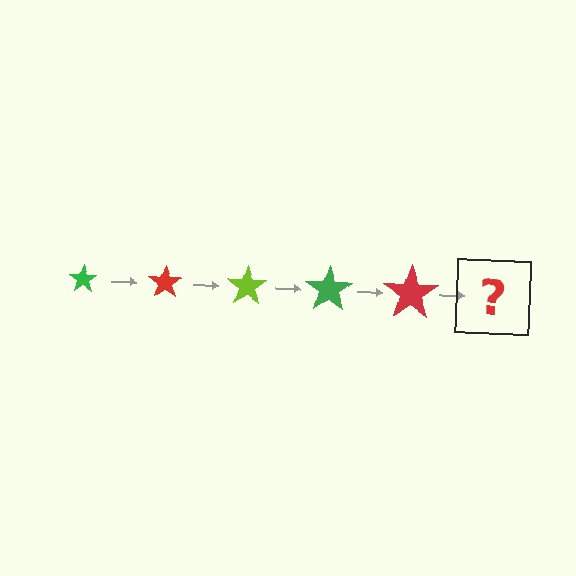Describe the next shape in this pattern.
It should be a lime star, larger than the previous one.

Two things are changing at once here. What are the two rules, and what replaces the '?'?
The two rules are that the star grows larger each step and the color cycles through green, red, and lime. The '?' should be a lime star, larger than the previous one.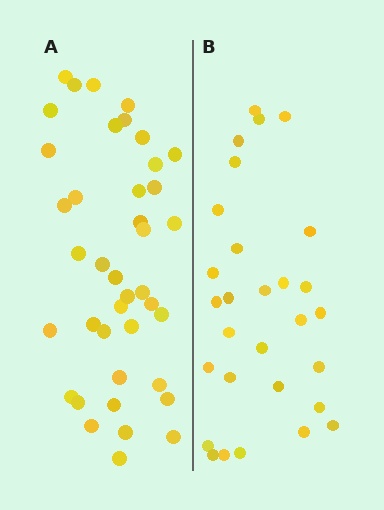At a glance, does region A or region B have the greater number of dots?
Region A (the left region) has more dots.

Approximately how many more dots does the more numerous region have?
Region A has roughly 12 or so more dots than region B.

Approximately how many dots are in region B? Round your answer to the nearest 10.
About 30 dots. (The exact count is 29, which rounds to 30.)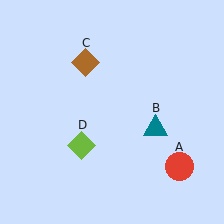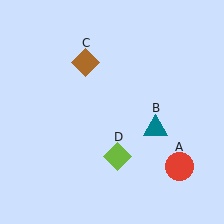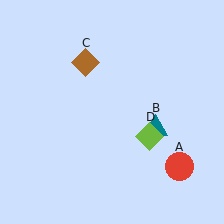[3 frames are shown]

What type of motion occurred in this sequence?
The lime diamond (object D) rotated counterclockwise around the center of the scene.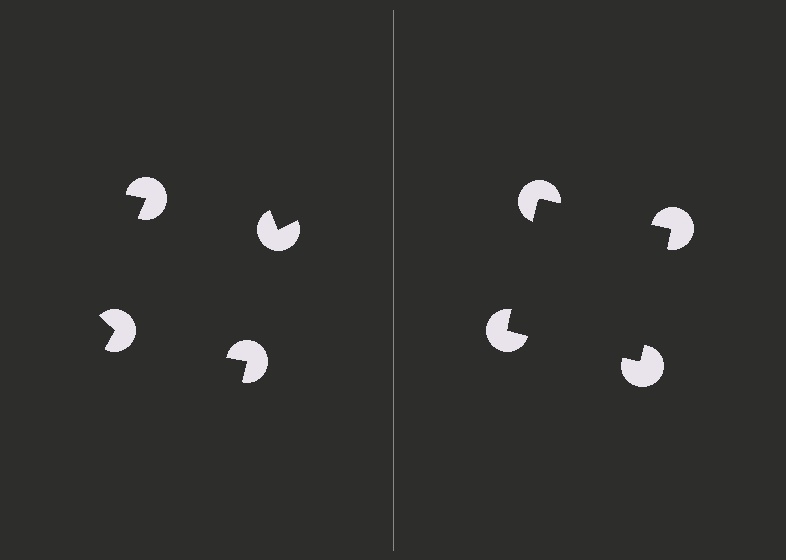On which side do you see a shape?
An illusory square appears on the right side. On the left side the wedge cuts are rotated, so no coherent shape forms.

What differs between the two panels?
The pac-man discs are positioned identically on both sides; only the wedge orientations differ. On the right they align to a square; on the left they are misaligned.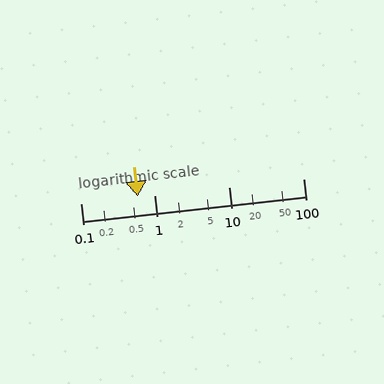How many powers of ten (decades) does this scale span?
The scale spans 3 decades, from 0.1 to 100.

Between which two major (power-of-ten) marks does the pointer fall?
The pointer is between 0.1 and 1.